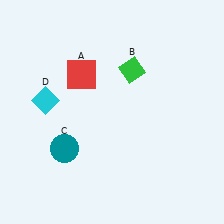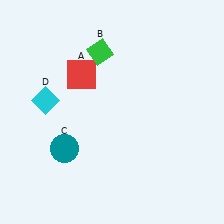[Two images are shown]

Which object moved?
The green diamond (B) moved left.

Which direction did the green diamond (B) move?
The green diamond (B) moved left.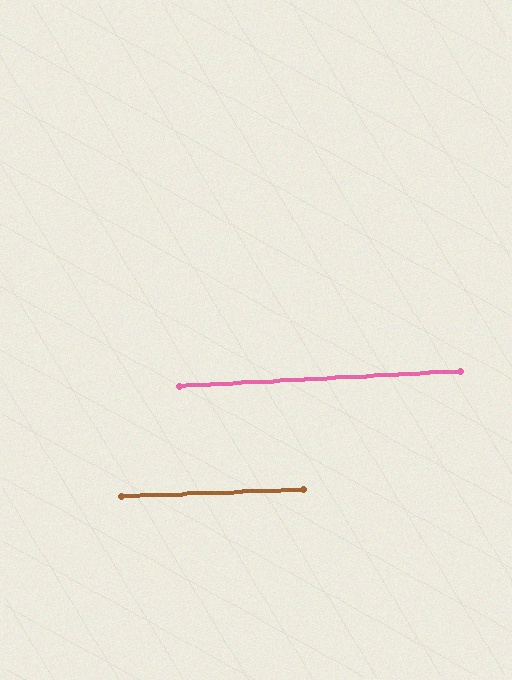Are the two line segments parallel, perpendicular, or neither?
Parallel — their directions differ by only 0.8°.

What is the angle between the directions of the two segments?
Approximately 1 degree.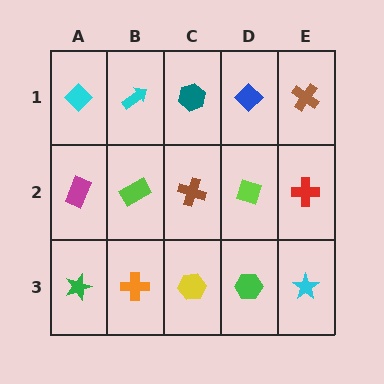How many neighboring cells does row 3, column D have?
3.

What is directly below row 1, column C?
A brown cross.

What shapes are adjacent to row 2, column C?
A teal hexagon (row 1, column C), a yellow hexagon (row 3, column C), a lime rectangle (row 2, column B), a lime diamond (row 2, column D).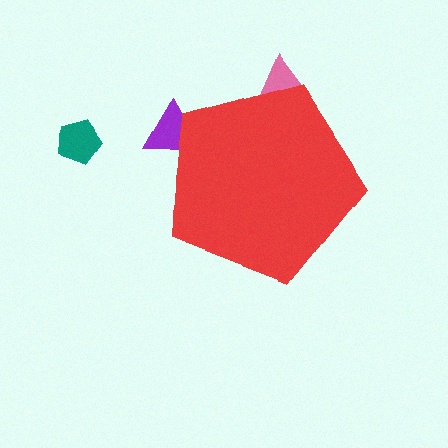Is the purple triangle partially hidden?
Yes, the purple triangle is partially hidden behind the red pentagon.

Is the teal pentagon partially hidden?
No, the teal pentagon is fully visible.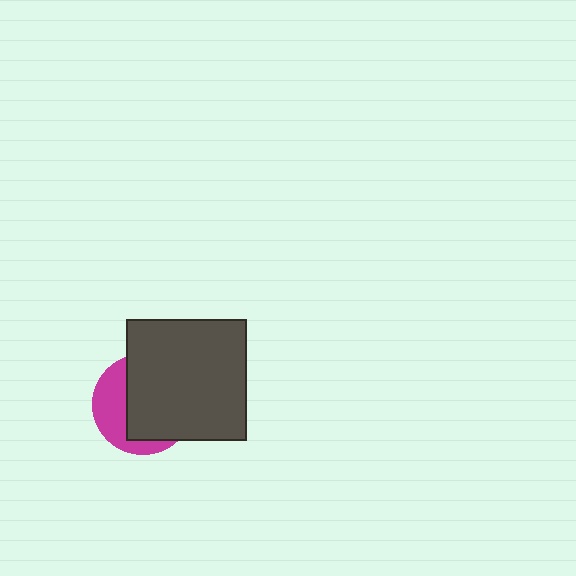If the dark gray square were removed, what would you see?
You would see the complete magenta circle.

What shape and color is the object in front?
The object in front is a dark gray square.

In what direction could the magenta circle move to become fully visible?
The magenta circle could move left. That would shift it out from behind the dark gray square entirely.